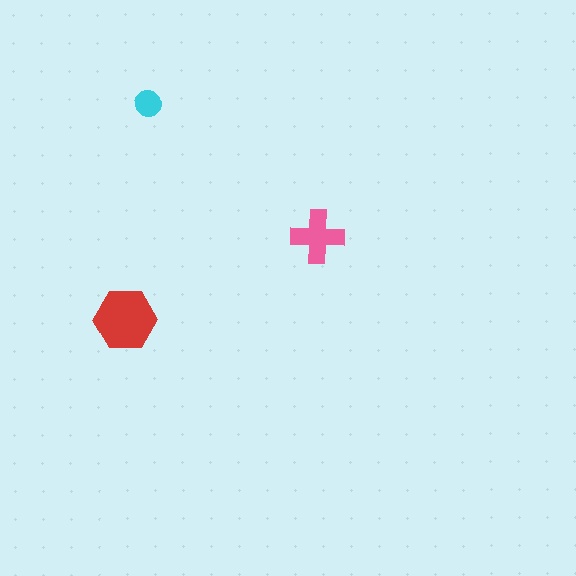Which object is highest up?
The cyan circle is topmost.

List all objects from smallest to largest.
The cyan circle, the pink cross, the red hexagon.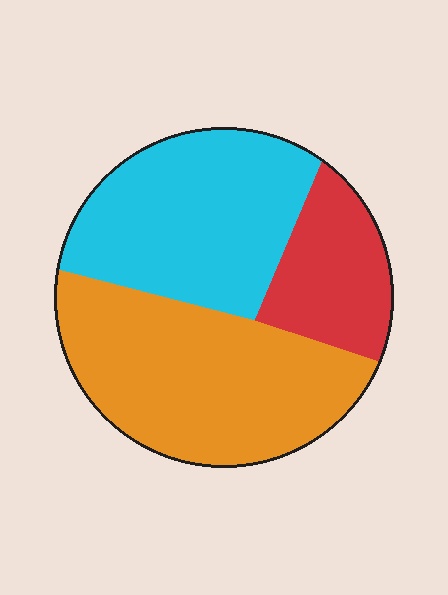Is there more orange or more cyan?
Orange.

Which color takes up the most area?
Orange, at roughly 45%.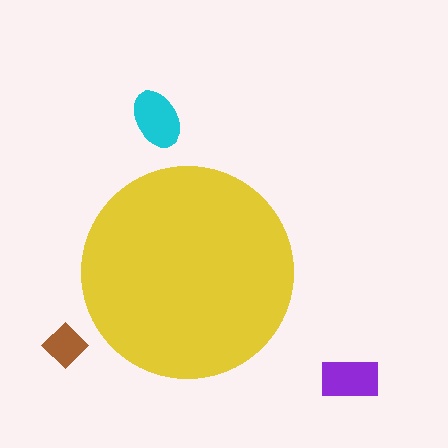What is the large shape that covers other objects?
A yellow circle.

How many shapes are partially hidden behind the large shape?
0 shapes are partially hidden.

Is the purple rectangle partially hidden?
No, the purple rectangle is fully visible.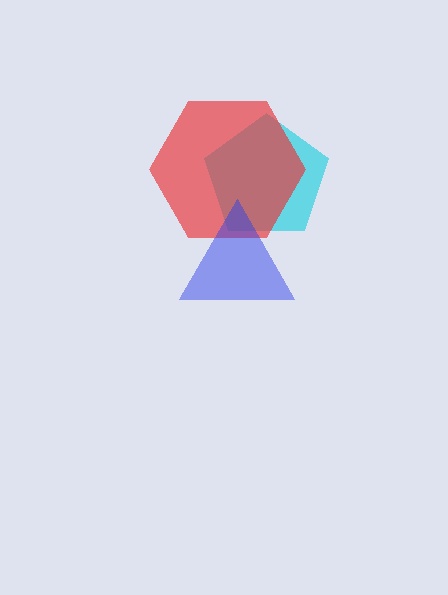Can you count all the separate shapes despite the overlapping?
Yes, there are 3 separate shapes.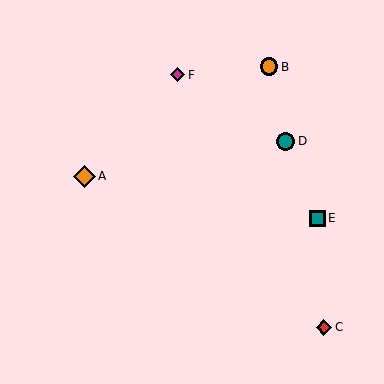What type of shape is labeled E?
Shape E is a teal square.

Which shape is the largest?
The orange diamond (labeled A) is the largest.